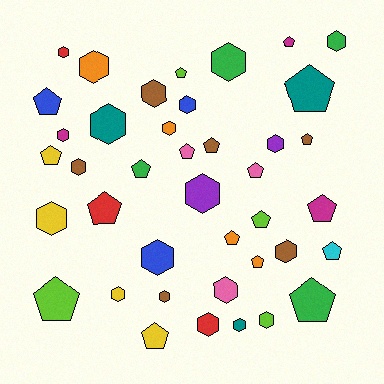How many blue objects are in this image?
There are 3 blue objects.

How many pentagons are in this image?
There are 19 pentagons.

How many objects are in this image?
There are 40 objects.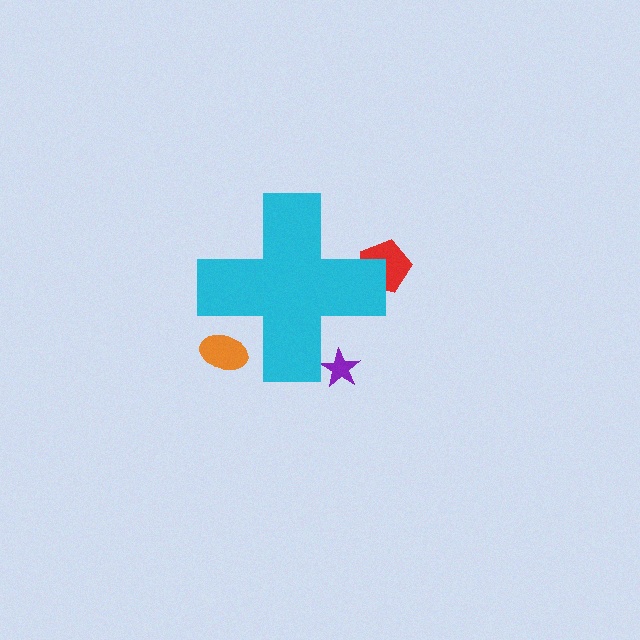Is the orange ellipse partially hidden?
Yes, the orange ellipse is partially hidden behind the cyan cross.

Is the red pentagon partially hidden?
Yes, the red pentagon is partially hidden behind the cyan cross.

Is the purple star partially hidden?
Yes, the purple star is partially hidden behind the cyan cross.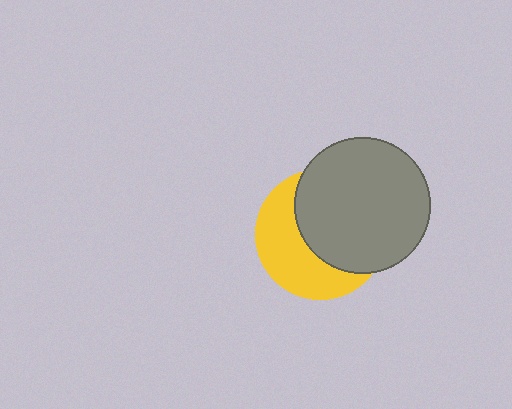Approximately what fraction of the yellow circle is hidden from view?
Roughly 55% of the yellow circle is hidden behind the gray circle.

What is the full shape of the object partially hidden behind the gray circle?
The partially hidden object is a yellow circle.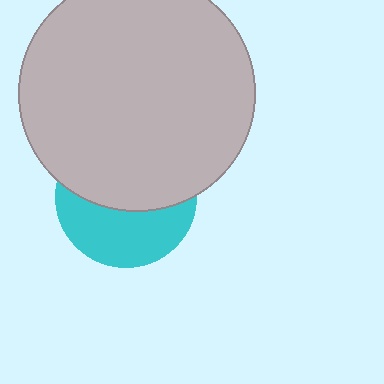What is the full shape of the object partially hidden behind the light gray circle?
The partially hidden object is a cyan circle.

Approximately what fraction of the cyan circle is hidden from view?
Roughly 56% of the cyan circle is hidden behind the light gray circle.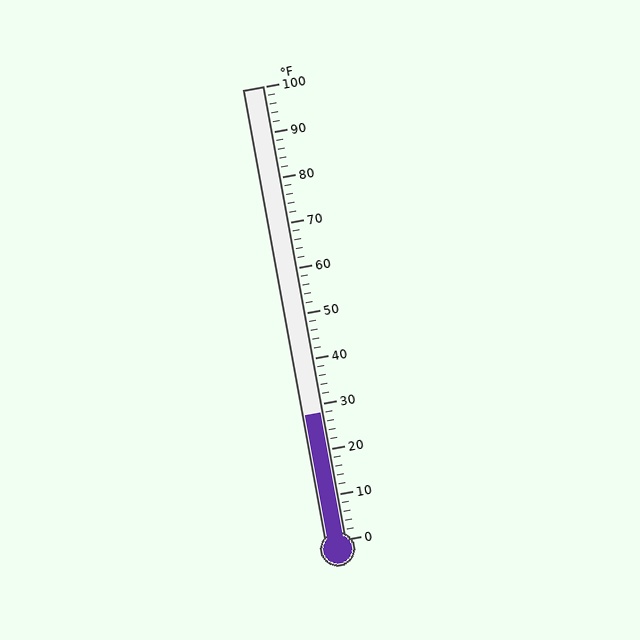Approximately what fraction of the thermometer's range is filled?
The thermometer is filled to approximately 30% of its range.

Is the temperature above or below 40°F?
The temperature is below 40°F.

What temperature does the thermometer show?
The thermometer shows approximately 28°F.